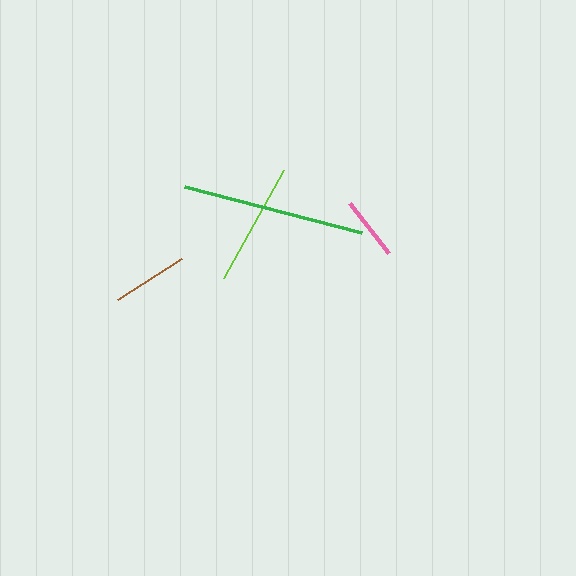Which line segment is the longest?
The green line is the longest at approximately 183 pixels.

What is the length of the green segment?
The green segment is approximately 183 pixels long.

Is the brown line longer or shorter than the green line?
The green line is longer than the brown line.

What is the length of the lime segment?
The lime segment is approximately 123 pixels long.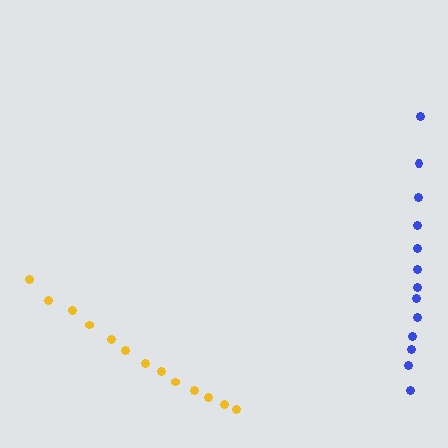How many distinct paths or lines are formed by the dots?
There are 2 distinct paths.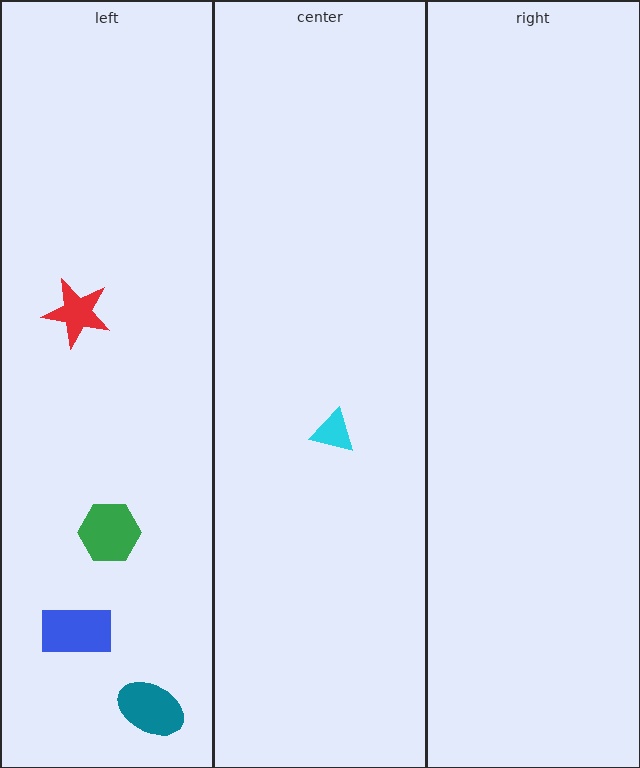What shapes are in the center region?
The cyan triangle.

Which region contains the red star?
The left region.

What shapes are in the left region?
The teal ellipse, the red star, the green hexagon, the blue rectangle.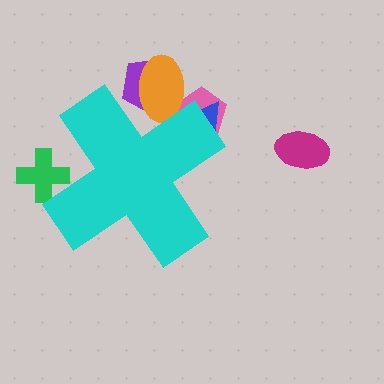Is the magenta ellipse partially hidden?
No, the magenta ellipse is fully visible.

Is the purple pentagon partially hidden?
Yes, the purple pentagon is partially hidden behind the cyan cross.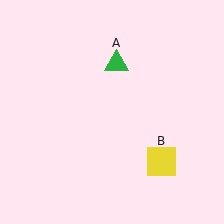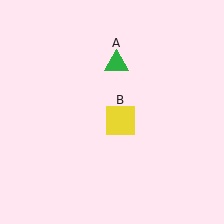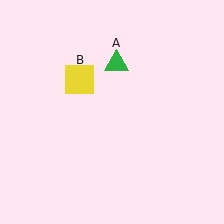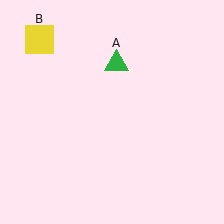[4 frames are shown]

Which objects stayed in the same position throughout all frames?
Green triangle (object A) remained stationary.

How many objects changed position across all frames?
1 object changed position: yellow square (object B).